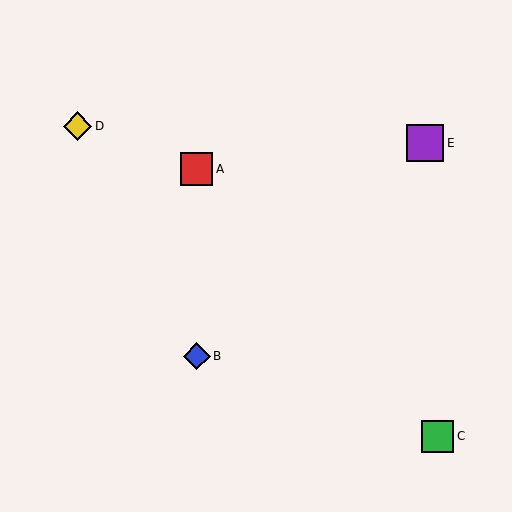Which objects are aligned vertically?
Objects A, B are aligned vertically.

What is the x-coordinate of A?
Object A is at x≈197.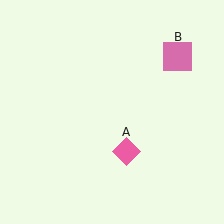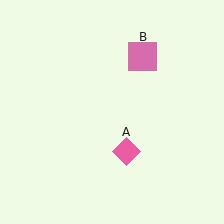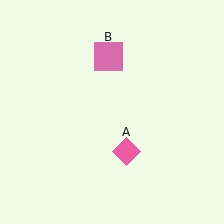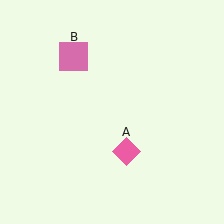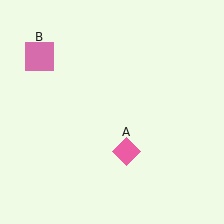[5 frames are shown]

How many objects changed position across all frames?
1 object changed position: pink square (object B).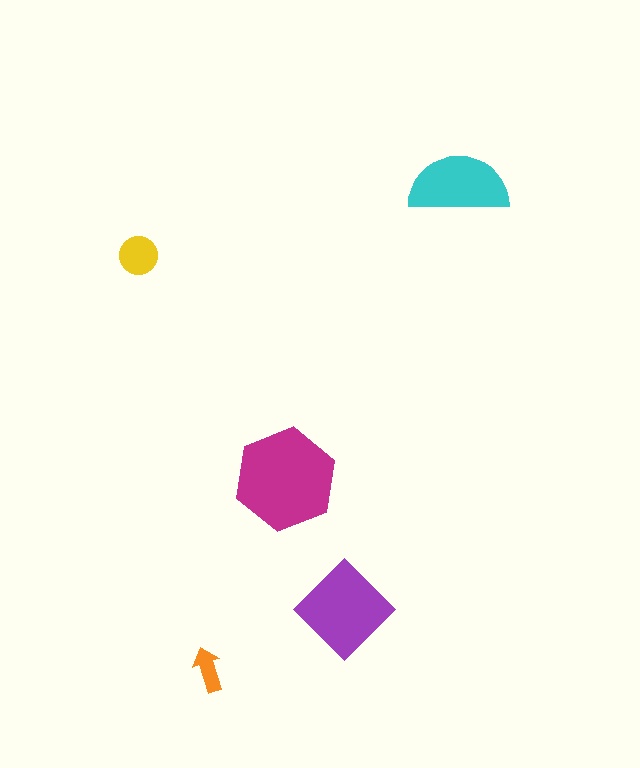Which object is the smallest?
The orange arrow.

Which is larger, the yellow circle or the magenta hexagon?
The magenta hexagon.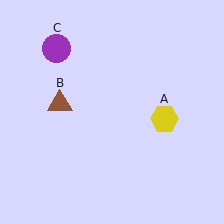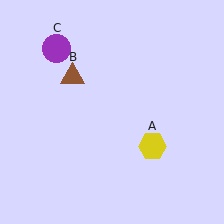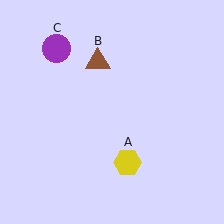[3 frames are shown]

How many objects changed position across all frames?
2 objects changed position: yellow hexagon (object A), brown triangle (object B).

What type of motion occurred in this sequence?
The yellow hexagon (object A), brown triangle (object B) rotated clockwise around the center of the scene.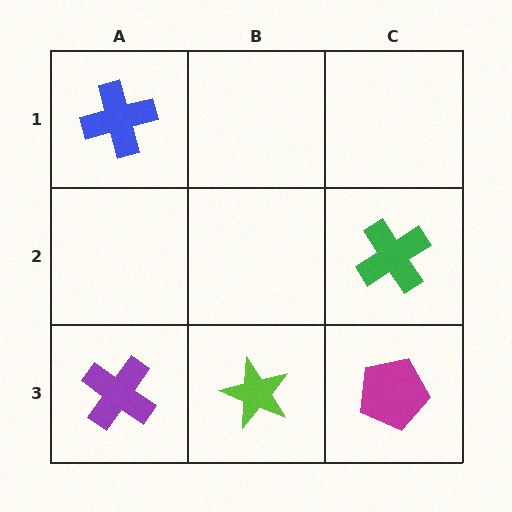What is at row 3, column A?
A purple cross.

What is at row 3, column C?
A magenta pentagon.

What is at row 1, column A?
A blue cross.